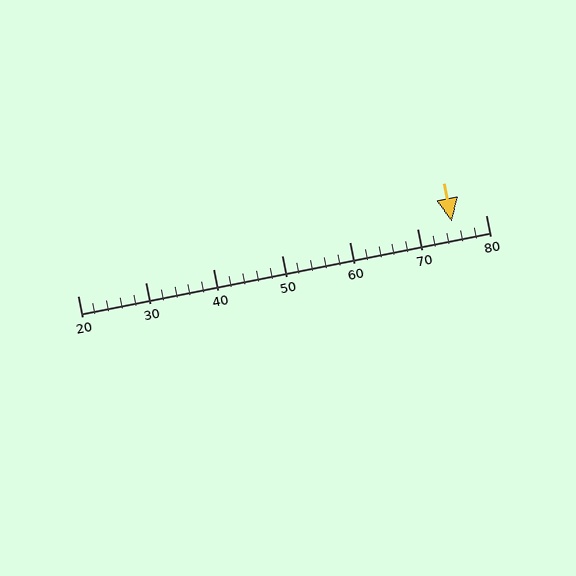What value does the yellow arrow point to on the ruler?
The yellow arrow points to approximately 75.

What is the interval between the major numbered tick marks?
The major tick marks are spaced 10 units apart.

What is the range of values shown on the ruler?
The ruler shows values from 20 to 80.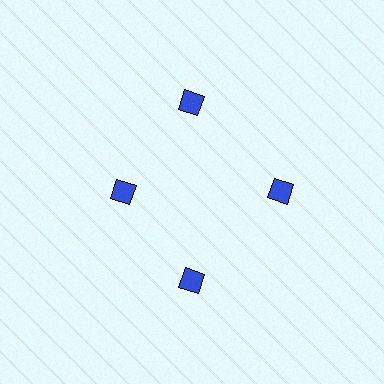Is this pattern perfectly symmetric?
No. The 4 blue diamonds are arranged in a ring, but one element near the 9 o'clock position is pulled inward toward the center, breaking the 4-fold rotational symmetry.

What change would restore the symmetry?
The symmetry would be restored by moving it outward, back onto the ring so that all 4 diamonds sit at equal angles and equal distance from the center.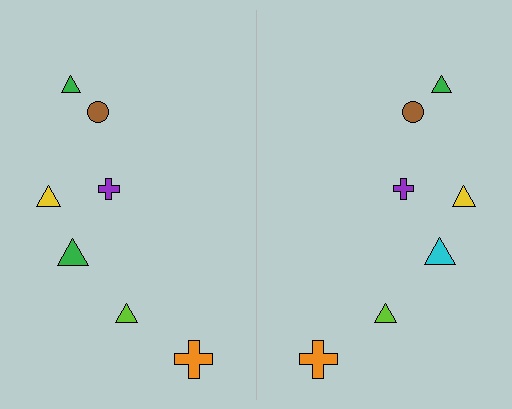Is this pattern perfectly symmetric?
No, the pattern is not perfectly symmetric. The cyan triangle on the right side breaks the symmetry — its mirror counterpart is green.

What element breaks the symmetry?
The cyan triangle on the right side breaks the symmetry — its mirror counterpart is green.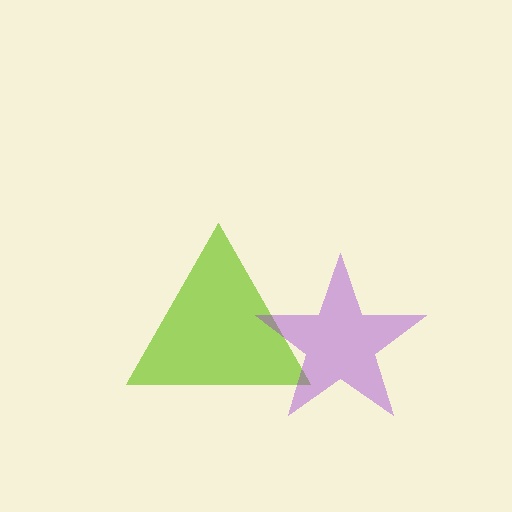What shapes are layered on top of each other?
The layered shapes are: a lime triangle, a purple star.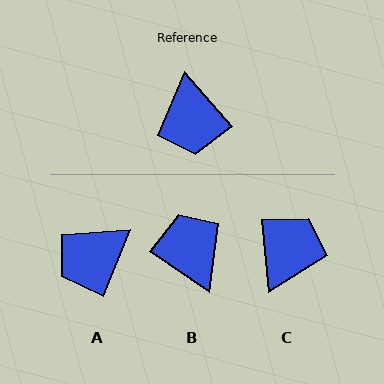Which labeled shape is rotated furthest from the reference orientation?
B, about 165 degrees away.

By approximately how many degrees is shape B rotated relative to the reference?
Approximately 165 degrees clockwise.